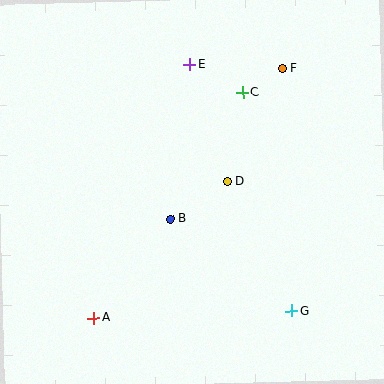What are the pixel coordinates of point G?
Point G is at (292, 311).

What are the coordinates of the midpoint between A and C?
The midpoint between A and C is at (168, 205).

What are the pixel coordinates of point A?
Point A is at (94, 318).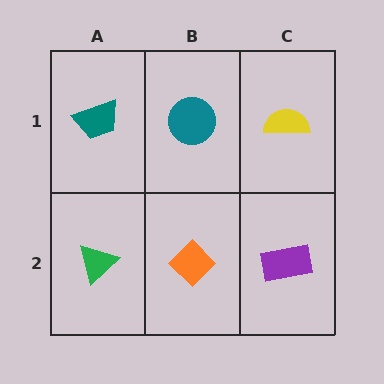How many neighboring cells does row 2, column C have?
2.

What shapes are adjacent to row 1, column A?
A green triangle (row 2, column A), a teal circle (row 1, column B).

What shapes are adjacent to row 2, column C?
A yellow semicircle (row 1, column C), an orange diamond (row 2, column B).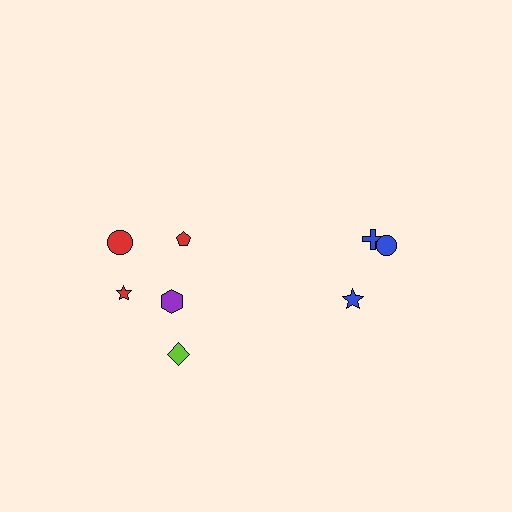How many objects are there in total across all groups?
There are 8 objects.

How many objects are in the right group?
There are 3 objects.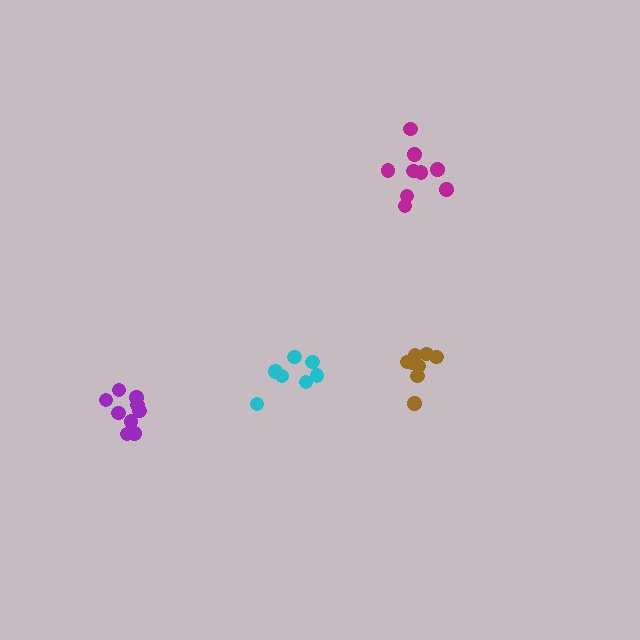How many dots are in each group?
Group 1: 8 dots, Group 2: 9 dots, Group 3: 7 dots, Group 4: 9 dots (33 total).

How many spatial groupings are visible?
There are 4 spatial groupings.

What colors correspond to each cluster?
The clusters are colored: brown, purple, cyan, magenta.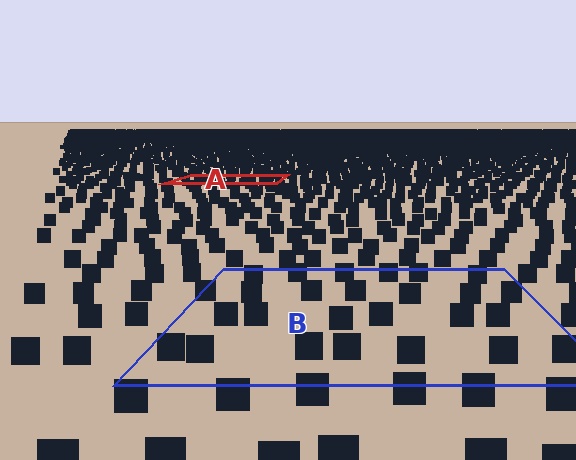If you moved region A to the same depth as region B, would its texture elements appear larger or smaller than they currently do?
They would appear larger. At a closer depth, the same texture elements are projected at a bigger on-screen size.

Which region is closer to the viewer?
Region B is closer. The texture elements there are larger and more spread out.